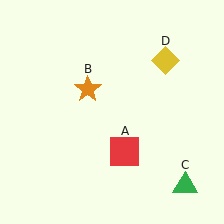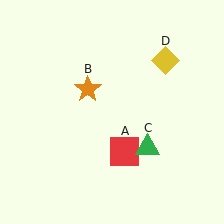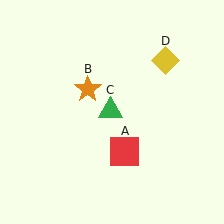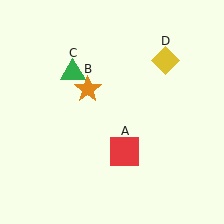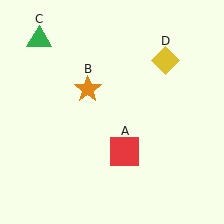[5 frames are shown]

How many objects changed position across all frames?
1 object changed position: green triangle (object C).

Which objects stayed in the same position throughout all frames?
Red square (object A) and orange star (object B) and yellow diamond (object D) remained stationary.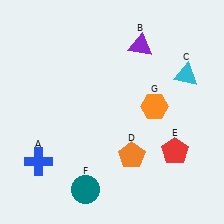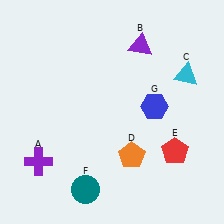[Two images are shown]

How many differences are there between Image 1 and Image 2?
There are 2 differences between the two images.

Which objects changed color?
A changed from blue to purple. G changed from orange to blue.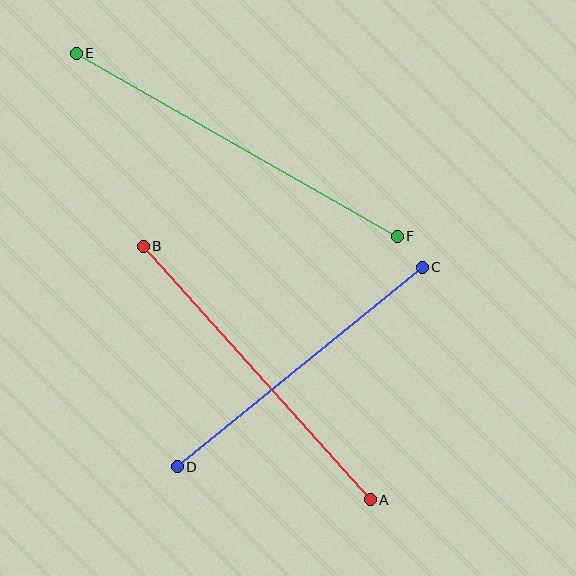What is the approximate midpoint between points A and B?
The midpoint is at approximately (257, 373) pixels.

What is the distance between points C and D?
The distance is approximately 316 pixels.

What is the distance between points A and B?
The distance is approximately 340 pixels.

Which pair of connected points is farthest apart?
Points E and F are farthest apart.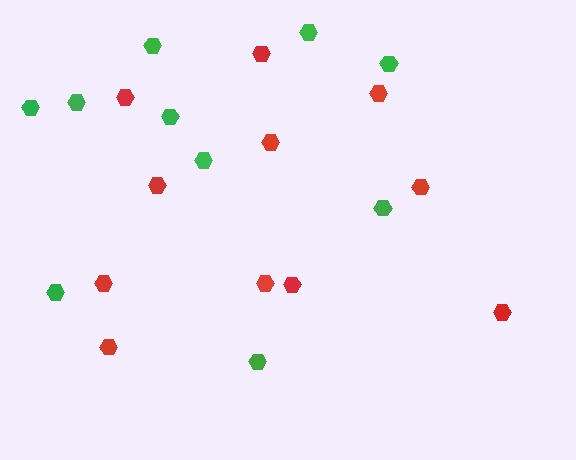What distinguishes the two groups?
There are 2 groups: one group of green hexagons (10) and one group of red hexagons (11).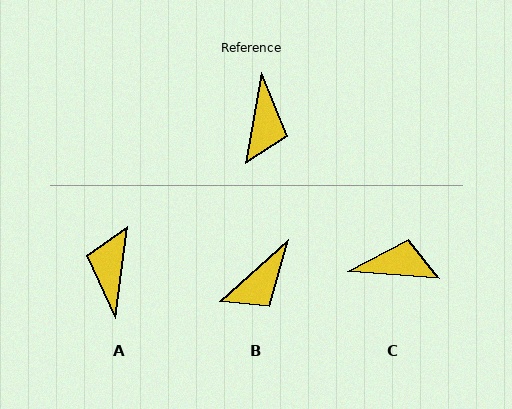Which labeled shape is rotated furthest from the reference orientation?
A, about 178 degrees away.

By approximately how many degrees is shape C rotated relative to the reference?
Approximately 96 degrees counter-clockwise.